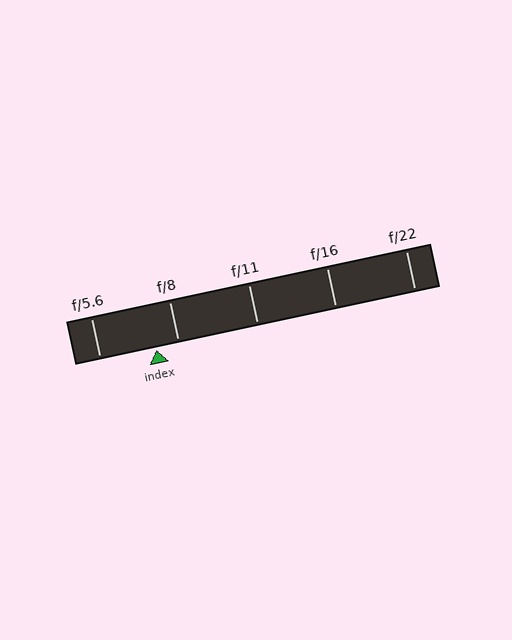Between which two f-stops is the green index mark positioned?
The index mark is between f/5.6 and f/8.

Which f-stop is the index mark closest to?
The index mark is closest to f/8.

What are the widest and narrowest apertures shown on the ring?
The widest aperture shown is f/5.6 and the narrowest is f/22.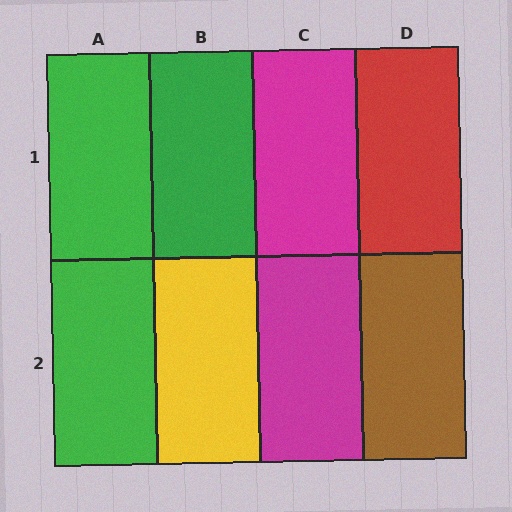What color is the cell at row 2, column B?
Yellow.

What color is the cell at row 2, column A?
Green.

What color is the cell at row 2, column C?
Magenta.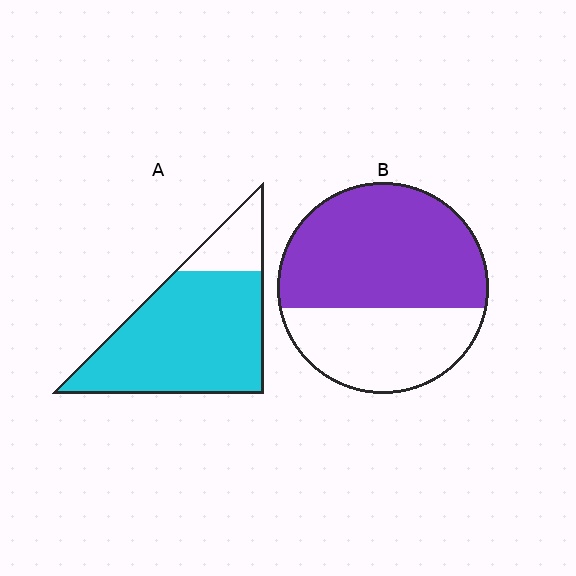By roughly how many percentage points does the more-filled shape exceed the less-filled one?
By roughly 20 percentage points (A over B).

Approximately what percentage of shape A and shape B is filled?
A is approximately 80% and B is approximately 60%.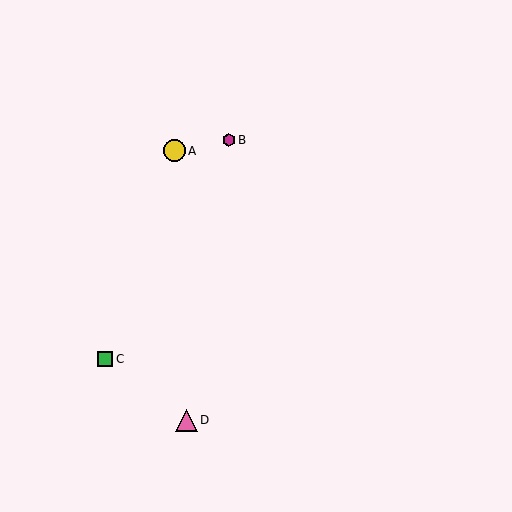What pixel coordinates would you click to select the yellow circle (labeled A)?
Click at (174, 151) to select the yellow circle A.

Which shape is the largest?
The yellow circle (labeled A) is the largest.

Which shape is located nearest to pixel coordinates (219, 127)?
The magenta hexagon (labeled B) at (229, 140) is nearest to that location.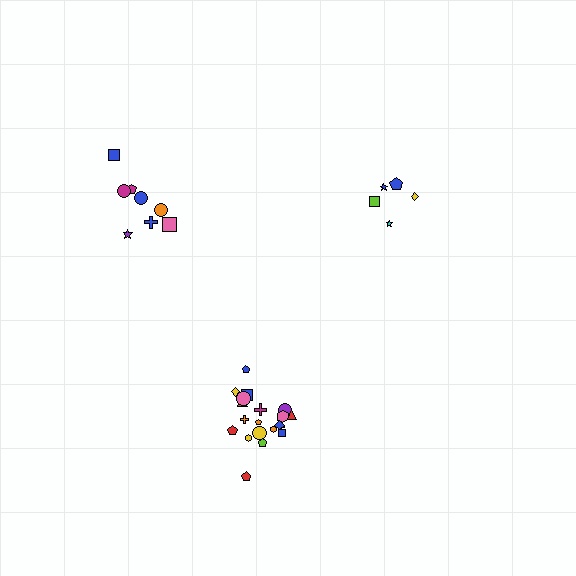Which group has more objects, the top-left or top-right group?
The top-left group.